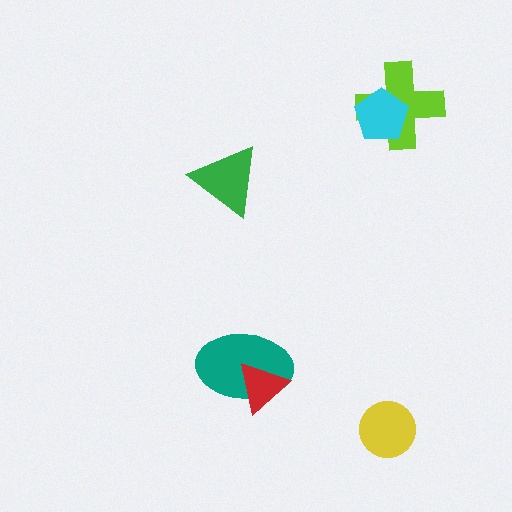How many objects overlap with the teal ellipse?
1 object overlaps with the teal ellipse.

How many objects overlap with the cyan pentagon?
1 object overlaps with the cyan pentagon.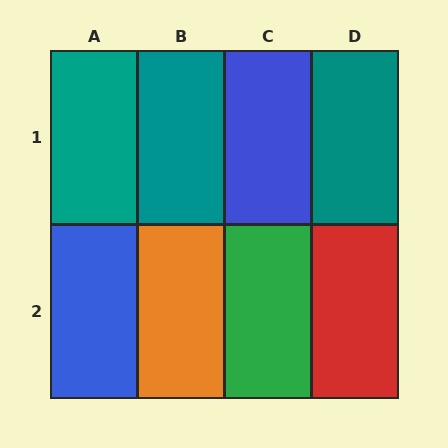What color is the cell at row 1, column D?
Teal.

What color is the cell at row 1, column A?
Teal.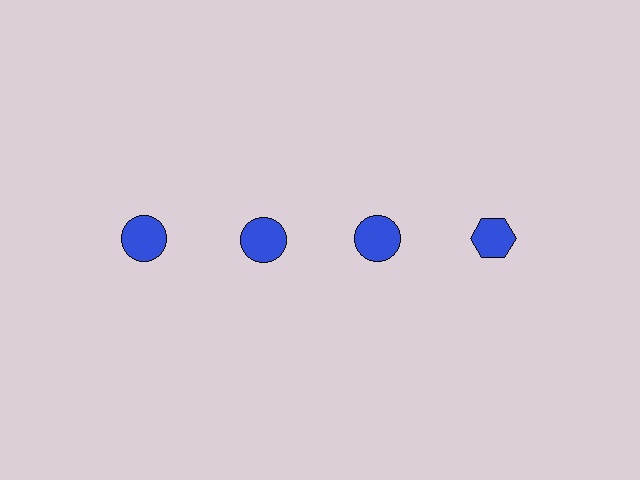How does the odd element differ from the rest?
It has a different shape: hexagon instead of circle.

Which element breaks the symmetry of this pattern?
The blue hexagon in the top row, second from right column breaks the symmetry. All other shapes are blue circles.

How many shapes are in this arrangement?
There are 4 shapes arranged in a grid pattern.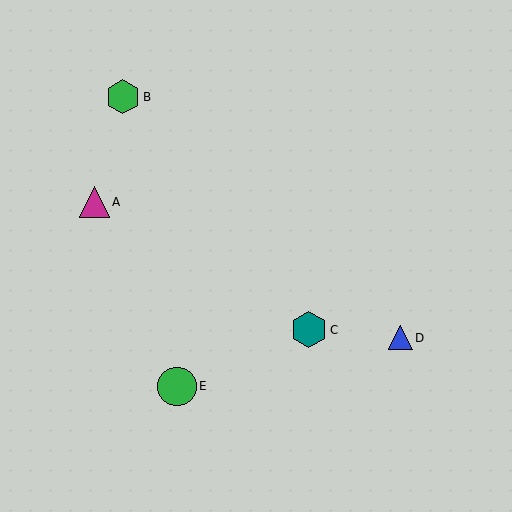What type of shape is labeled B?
Shape B is a green hexagon.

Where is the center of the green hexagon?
The center of the green hexagon is at (123, 97).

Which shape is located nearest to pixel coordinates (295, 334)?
The teal hexagon (labeled C) at (309, 330) is nearest to that location.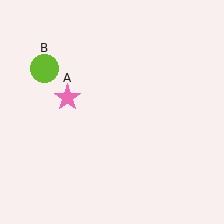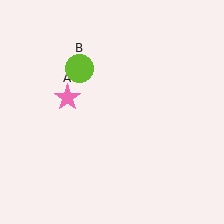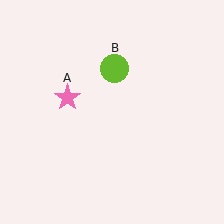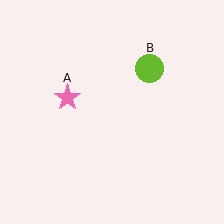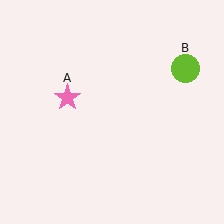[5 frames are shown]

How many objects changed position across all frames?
1 object changed position: lime circle (object B).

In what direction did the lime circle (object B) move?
The lime circle (object B) moved right.